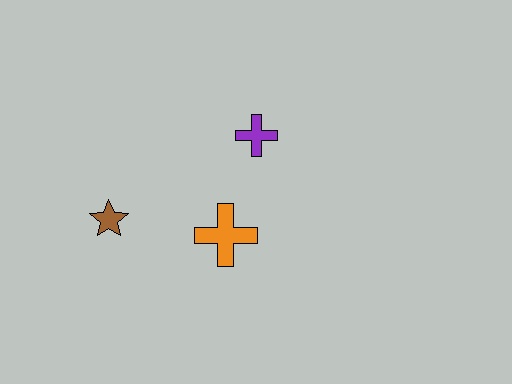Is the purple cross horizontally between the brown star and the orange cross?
No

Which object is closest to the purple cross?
The orange cross is closest to the purple cross.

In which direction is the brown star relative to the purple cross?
The brown star is to the left of the purple cross.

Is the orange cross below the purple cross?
Yes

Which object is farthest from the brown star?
The purple cross is farthest from the brown star.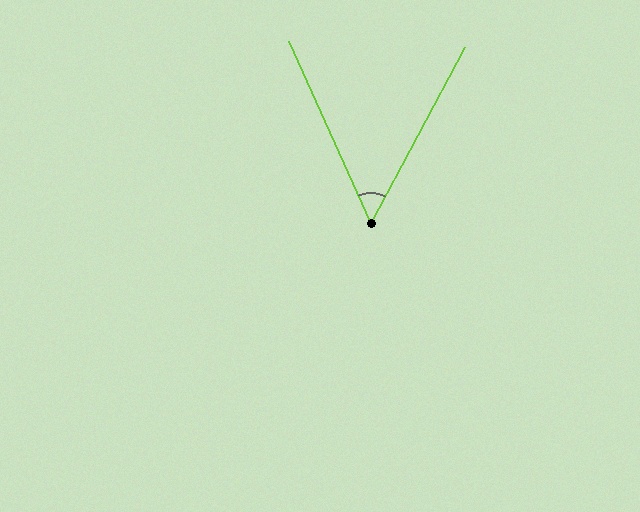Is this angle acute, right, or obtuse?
It is acute.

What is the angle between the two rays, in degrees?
Approximately 52 degrees.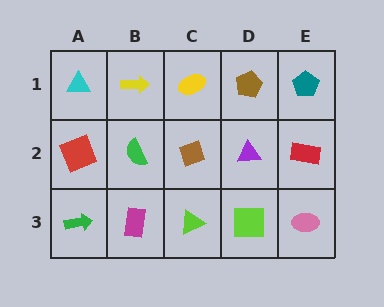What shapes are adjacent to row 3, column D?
A purple triangle (row 2, column D), a lime triangle (row 3, column C), a pink ellipse (row 3, column E).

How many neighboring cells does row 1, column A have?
2.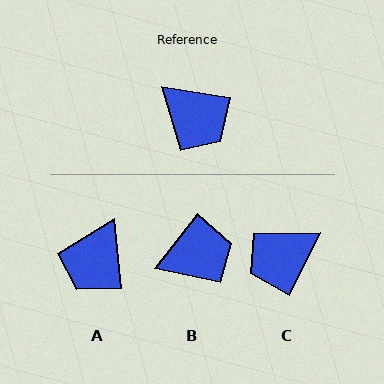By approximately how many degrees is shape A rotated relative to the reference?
Approximately 75 degrees clockwise.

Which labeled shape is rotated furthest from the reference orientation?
C, about 106 degrees away.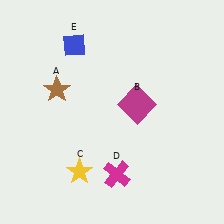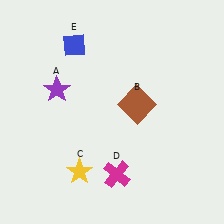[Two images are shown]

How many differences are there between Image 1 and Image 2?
There are 2 differences between the two images.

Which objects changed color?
A changed from brown to purple. B changed from magenta to brown.